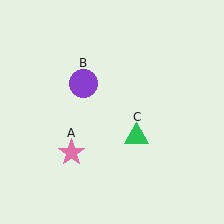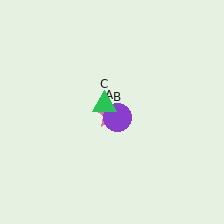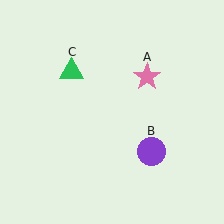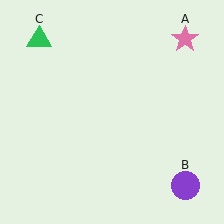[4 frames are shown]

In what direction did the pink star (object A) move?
The pink star (object A) moved up and to the right.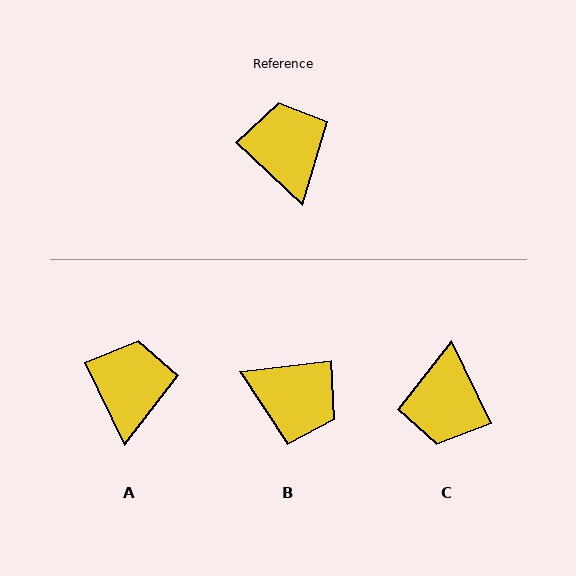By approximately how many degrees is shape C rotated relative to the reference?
Approximately 158 degrees counter-clockwise.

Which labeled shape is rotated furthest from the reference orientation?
C, about 158 degrees away.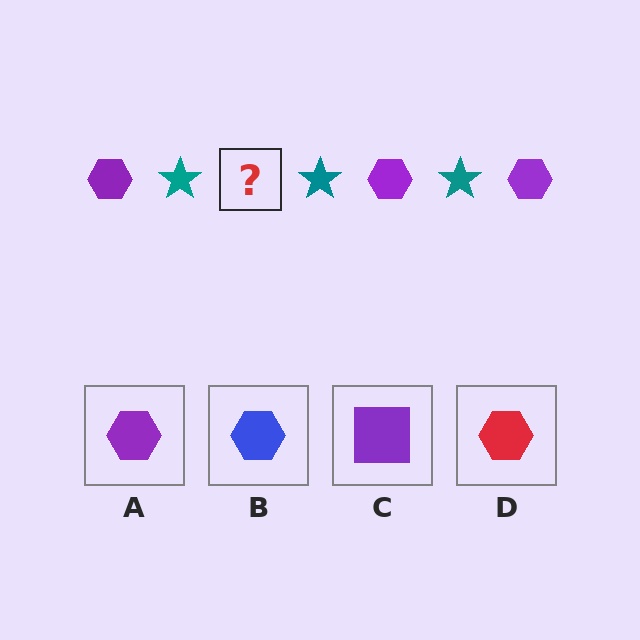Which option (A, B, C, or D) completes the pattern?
A.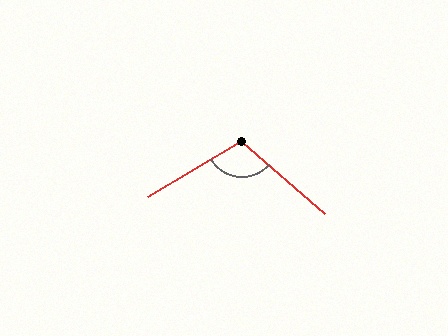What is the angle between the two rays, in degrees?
Approximately 108 degrees.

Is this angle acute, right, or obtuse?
It is obtuse.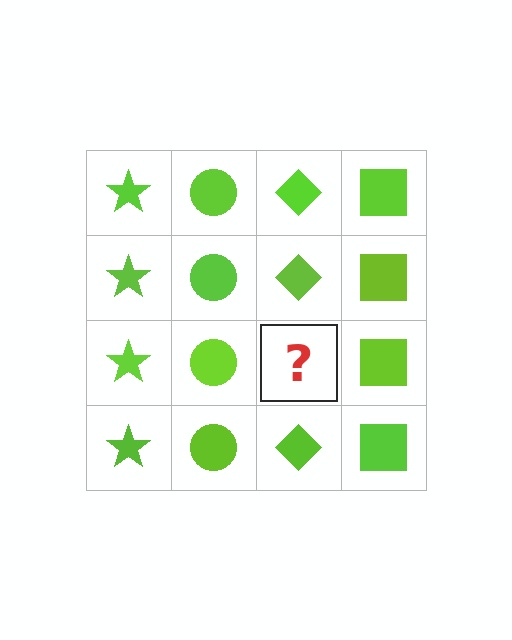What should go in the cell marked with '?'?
The missing cell should contain a lime diamond.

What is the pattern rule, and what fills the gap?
The rule is that each column has a consistent shape. The gap should be filled with a lime diamond.